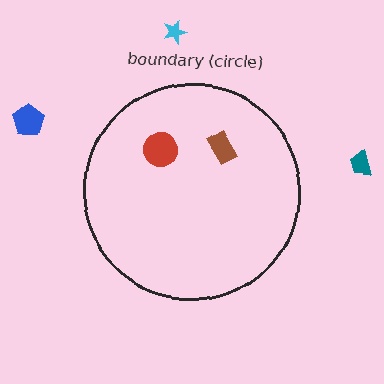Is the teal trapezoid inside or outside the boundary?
Outside.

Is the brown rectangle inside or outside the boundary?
Inside.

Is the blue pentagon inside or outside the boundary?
Outside.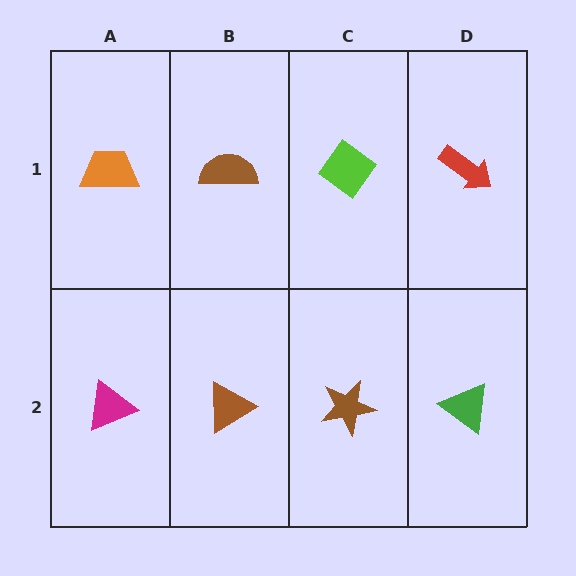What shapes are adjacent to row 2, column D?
A red arrow (row 1, column D), a brown star (row 2, column C).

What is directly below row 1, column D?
A green triangle.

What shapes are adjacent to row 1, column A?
A magenta triangle (row 2, column A), a brown semicircle (row 1, column B).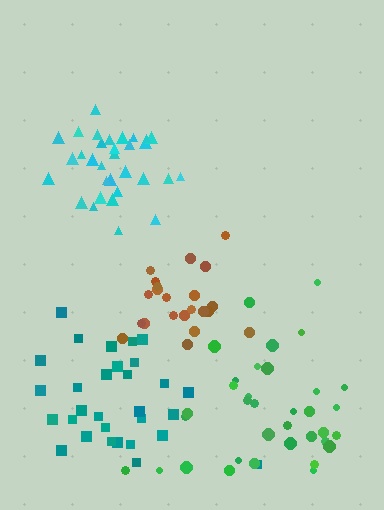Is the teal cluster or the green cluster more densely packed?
Teal.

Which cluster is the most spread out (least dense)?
Green.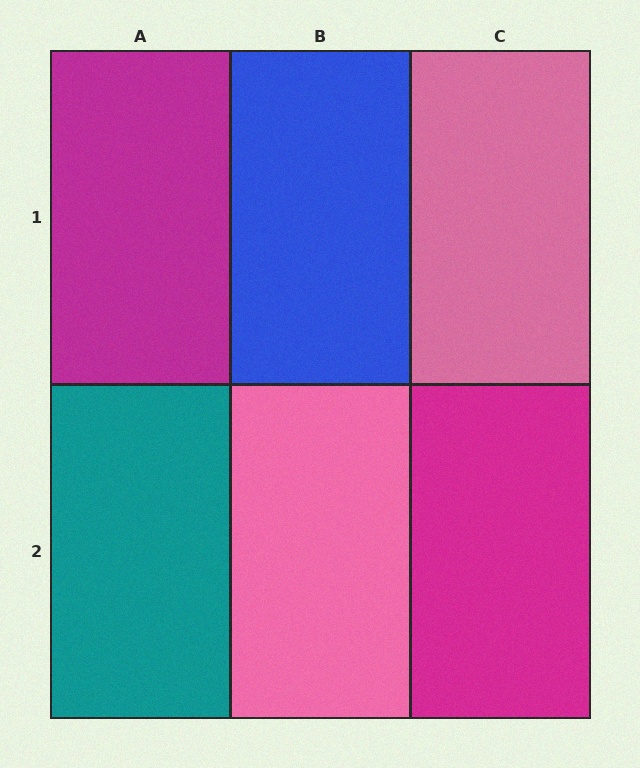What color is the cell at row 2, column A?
Teal.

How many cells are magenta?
2 cells are magenta.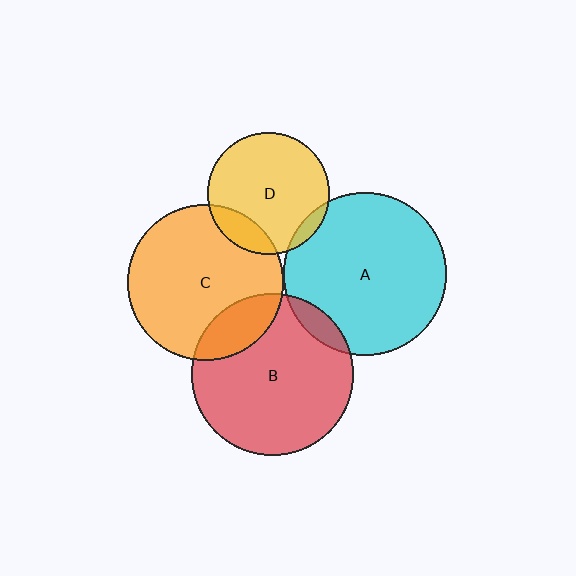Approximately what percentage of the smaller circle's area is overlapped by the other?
Approximately 5%.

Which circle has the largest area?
Circle A (cyan).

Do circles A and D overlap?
Yes.